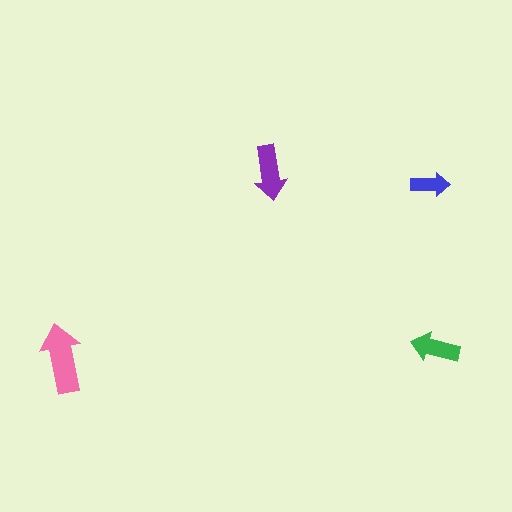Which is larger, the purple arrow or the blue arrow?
The purple one.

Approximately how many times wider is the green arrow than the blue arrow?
About 1.5 times wider.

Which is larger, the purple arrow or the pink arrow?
The pink one.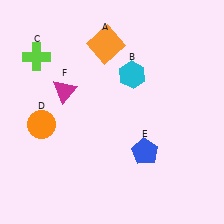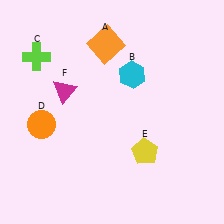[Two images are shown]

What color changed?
The pentagon (E) changed from blue in Image 1 to yellow in Image 2.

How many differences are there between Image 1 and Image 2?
There is 1 difference between the two images.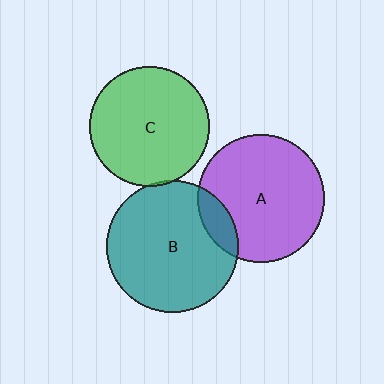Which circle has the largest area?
Circle B (teal).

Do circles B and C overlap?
Yes.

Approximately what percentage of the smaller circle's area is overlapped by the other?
Approximately 5%.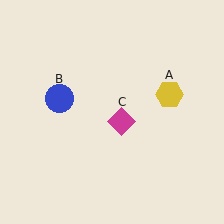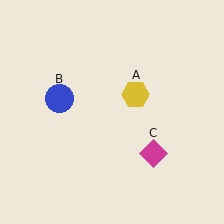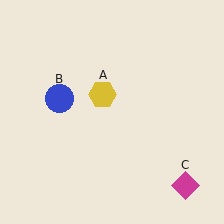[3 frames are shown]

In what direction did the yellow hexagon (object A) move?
The yellow hexagon (object A) moved left.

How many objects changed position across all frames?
2 objects changed position: yellow hexagon (object A), magenta diamond (object C).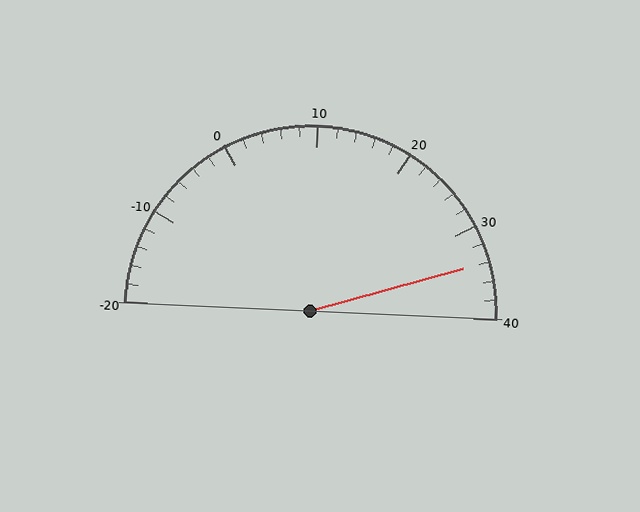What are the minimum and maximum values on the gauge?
The gauge ranges from -20 to 40.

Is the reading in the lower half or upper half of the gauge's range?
The reading is in the upper half of the range (-20 to 40).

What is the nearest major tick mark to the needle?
The nearest major tick mark is 30.